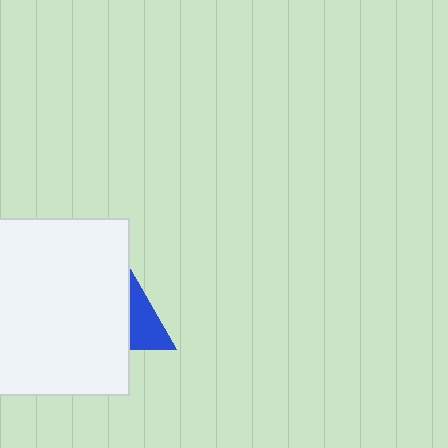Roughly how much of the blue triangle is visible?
A small part of it is visible (roughly 38%).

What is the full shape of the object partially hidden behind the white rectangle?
The partially hidden object is a blue triangle.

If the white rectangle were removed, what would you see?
You would see the complete blue triangle.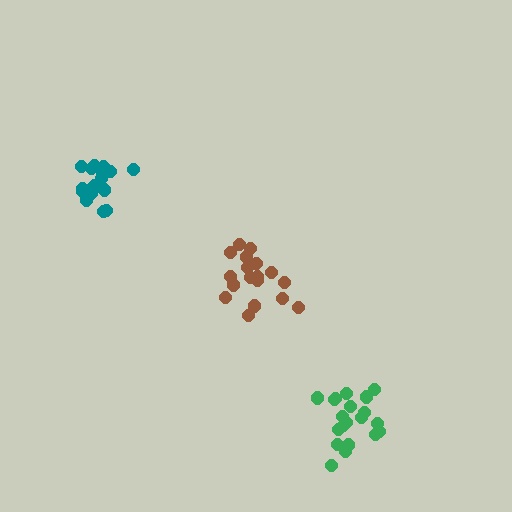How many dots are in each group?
Group 1: 18 dots, Group 2: 17 dots, Group 3: 20 dots (55 total).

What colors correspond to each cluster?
The clusters are colored: brown, teal, green.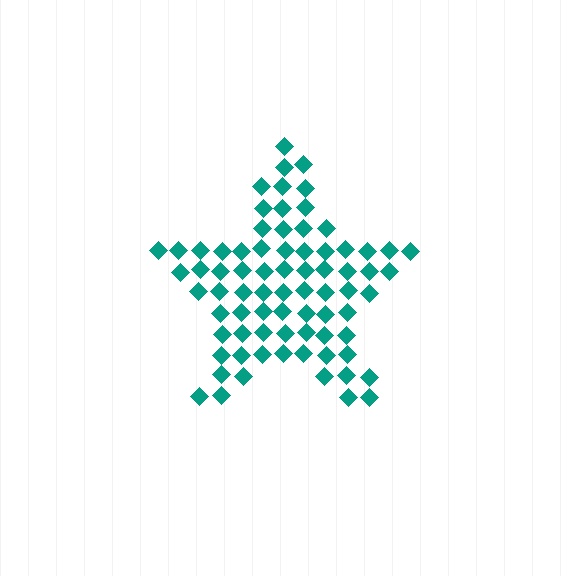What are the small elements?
The small elements are diamonds.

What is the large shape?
The large shape is a star.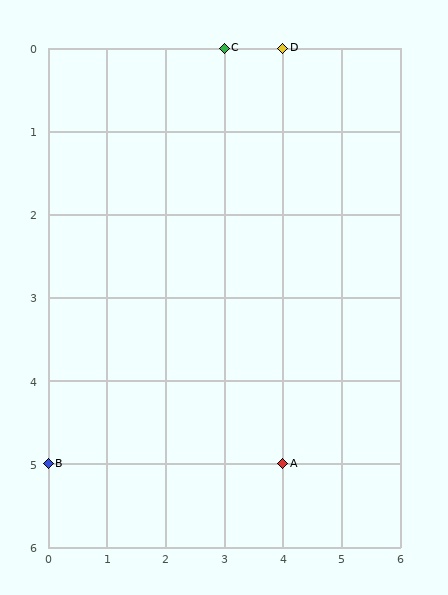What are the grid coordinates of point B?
Point B is at grid coordinates (0, 5).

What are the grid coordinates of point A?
Point A is at grid coordinates (4, 5).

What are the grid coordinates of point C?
Point C is at grid coordinates (3, 0).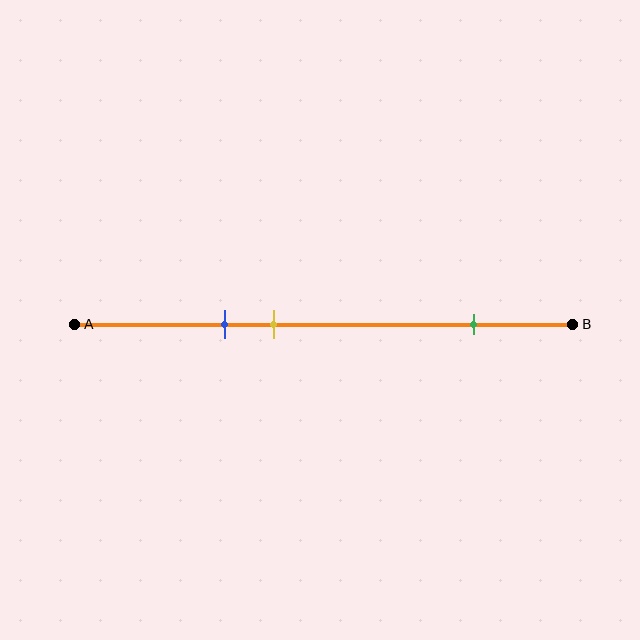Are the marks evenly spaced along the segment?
No, the marks are not evenly spaced.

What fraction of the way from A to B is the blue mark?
The blue mark is approximately 30% (0.3) of the way from A to B.